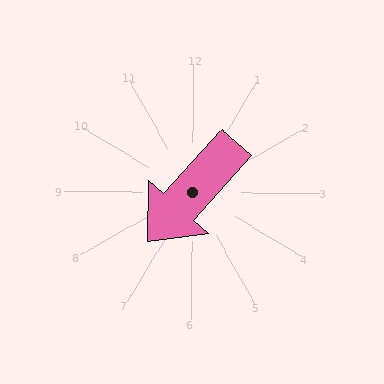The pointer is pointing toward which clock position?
Roughly 7 o'clock.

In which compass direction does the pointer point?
Southwest.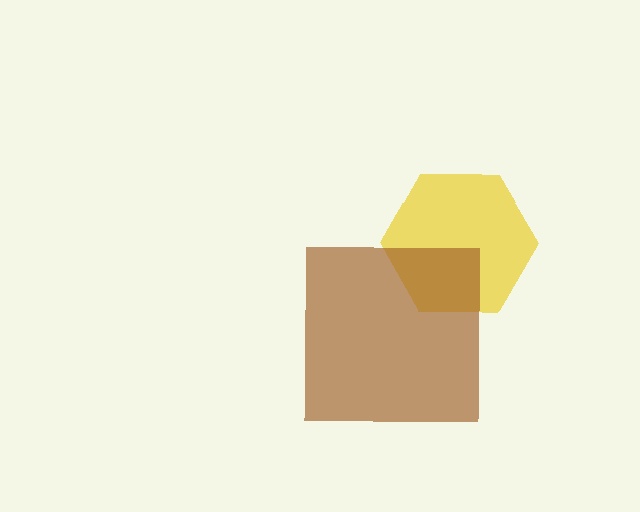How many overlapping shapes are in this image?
There are 2 overlapping shapes in the image.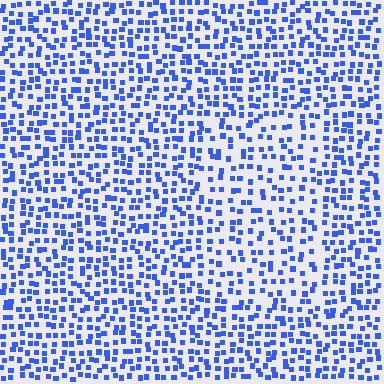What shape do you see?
I see a rectangle.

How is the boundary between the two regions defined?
The boundary is defined by a change in element density (approximately 1.5x ratio). All elements are the same color, size, and shape.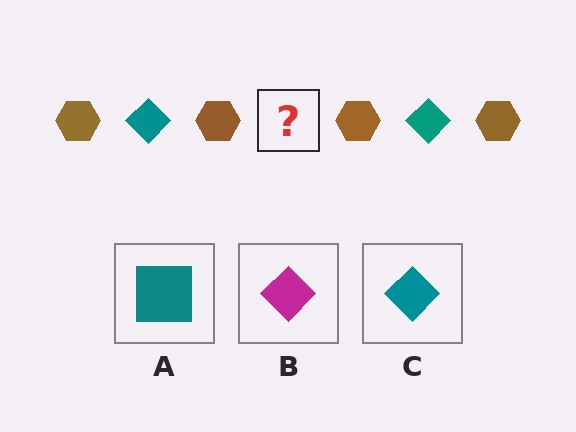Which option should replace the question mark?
Option C.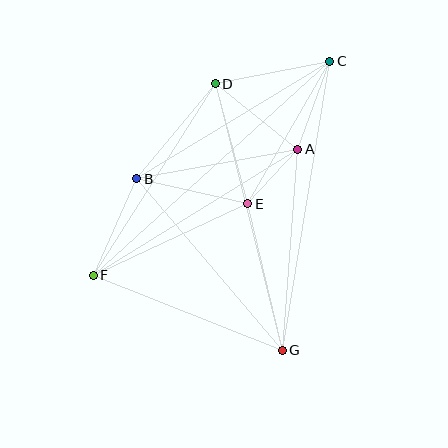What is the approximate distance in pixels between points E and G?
The distance between E and G is approximately 151 pixels.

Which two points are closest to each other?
Points A and E are closest to each other.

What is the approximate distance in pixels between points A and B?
The distance between A and B is approximately 163 pixels.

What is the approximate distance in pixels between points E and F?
The distance between E and F is approximately 170 pixels.